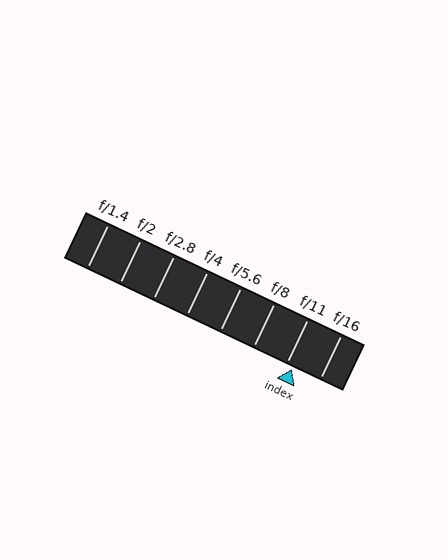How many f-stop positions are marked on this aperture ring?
There are 8 f-stop positions marked.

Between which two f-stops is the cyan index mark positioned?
The index mark is between f/11 and f/16.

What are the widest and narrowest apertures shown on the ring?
The widest aperture shown is f/1.4 and the narrowest is f/16.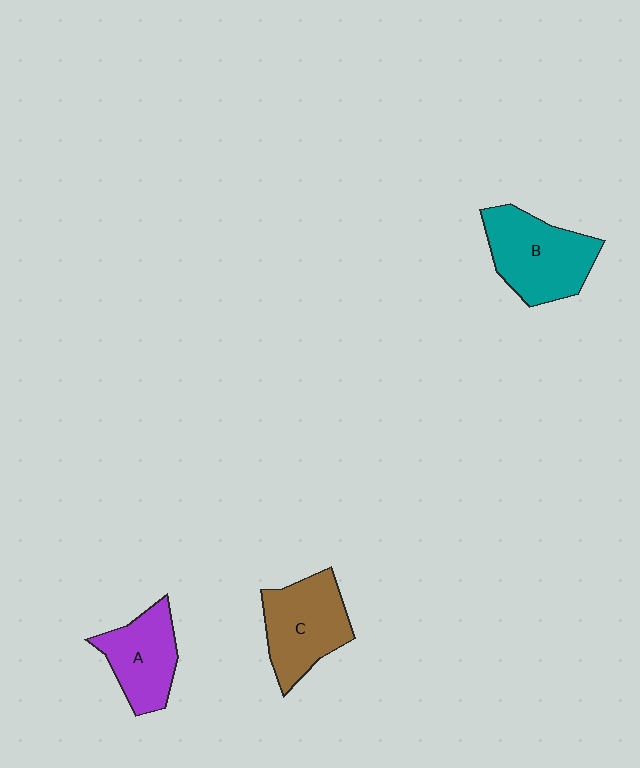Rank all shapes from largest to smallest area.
From largest to smallest: B (teal), C (brown), A (purple).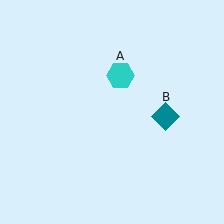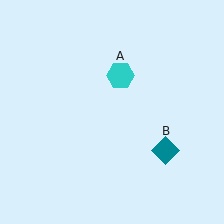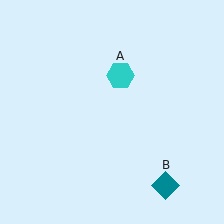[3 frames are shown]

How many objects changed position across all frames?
1 object changed position: teal diamond (object B).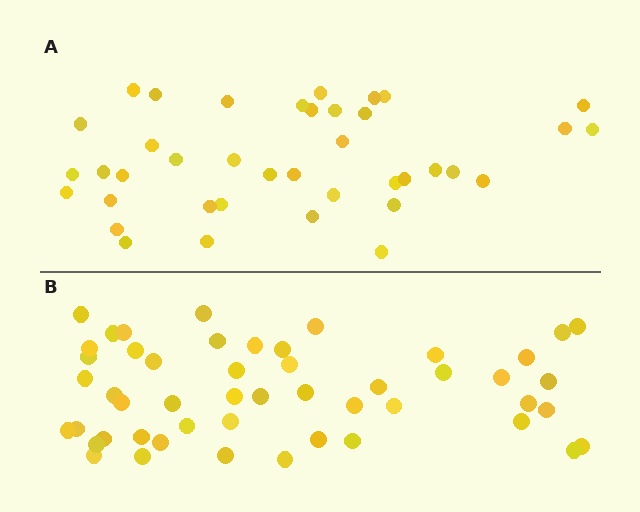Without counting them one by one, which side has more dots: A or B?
Region B (the bottom region) has more dots.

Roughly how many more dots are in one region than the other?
Region B has roughly 12 or so more dots than region A.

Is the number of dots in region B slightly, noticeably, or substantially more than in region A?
Region B has noticeably more, but not dramatically so. The ratio is roughly 1.3 to 1.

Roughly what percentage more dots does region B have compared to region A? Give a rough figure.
About 30% more.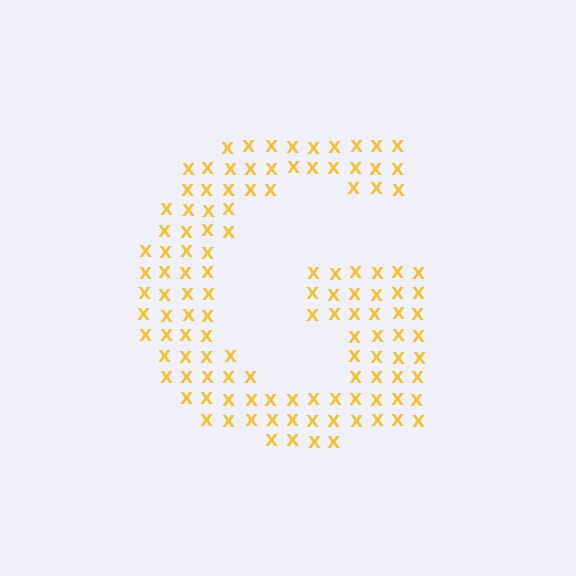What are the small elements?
The small elements are letter X's.